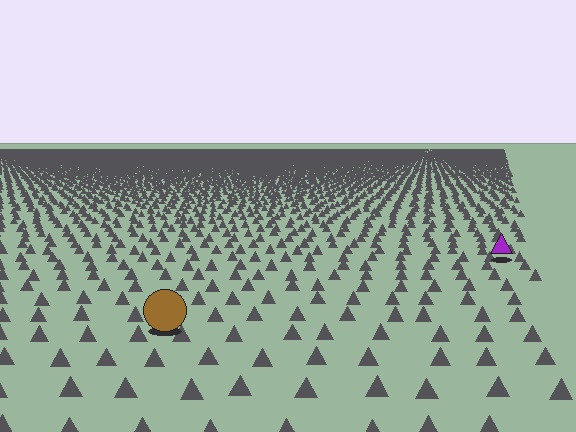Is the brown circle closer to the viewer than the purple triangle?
Yes. The brown circle is closer — you can tell from the texture gradient: the ground texture is coarser near it.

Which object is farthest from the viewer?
The purple triangle is farthest from the viewer. It appears smaller and the ground texture around it is denser.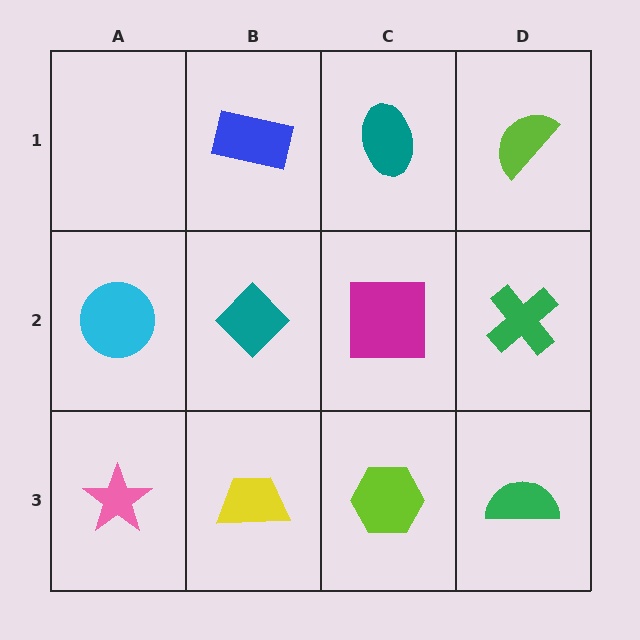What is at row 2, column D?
A green cross.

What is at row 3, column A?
A pink star.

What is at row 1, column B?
A blue rectangle.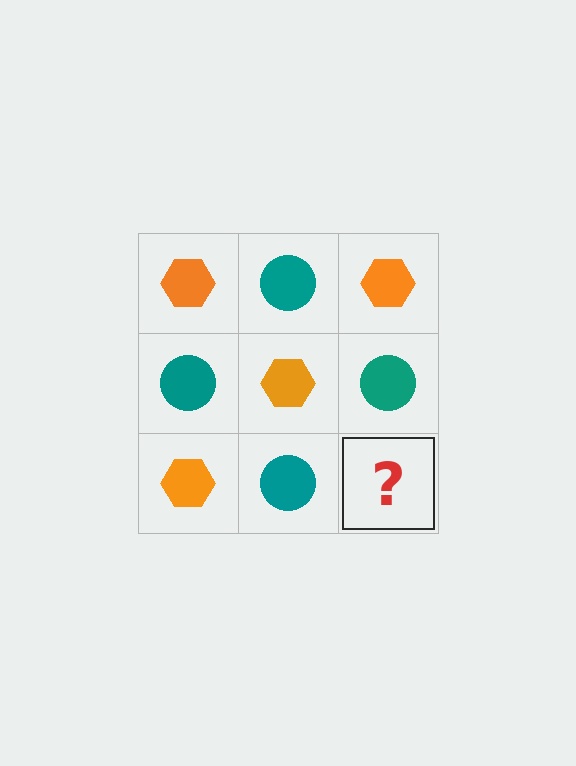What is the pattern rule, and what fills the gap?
The rule is that it alternates orange hexagon and teal circle in a checkerboard pattern. The gap should be filled with an orange hexagon.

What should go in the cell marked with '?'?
The missing cell should contain an orange hexagon.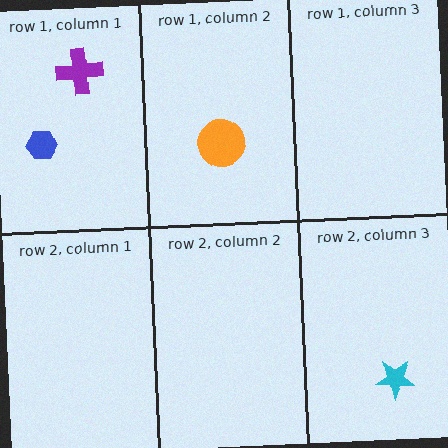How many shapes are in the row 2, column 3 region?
1.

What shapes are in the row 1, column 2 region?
The orange circle.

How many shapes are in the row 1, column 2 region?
1.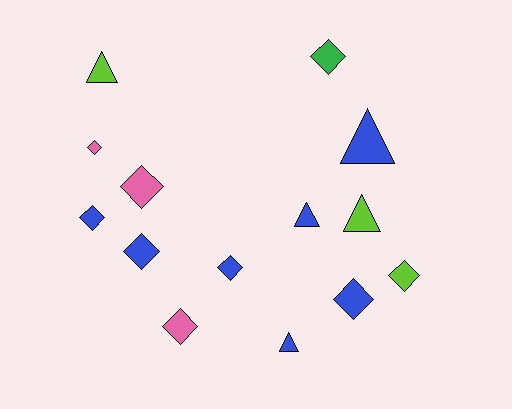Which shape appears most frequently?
Diamond, with 9 objects.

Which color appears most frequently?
Blue, with 7 objects.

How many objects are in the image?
There are 14 objects.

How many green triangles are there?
There are no green triangles.